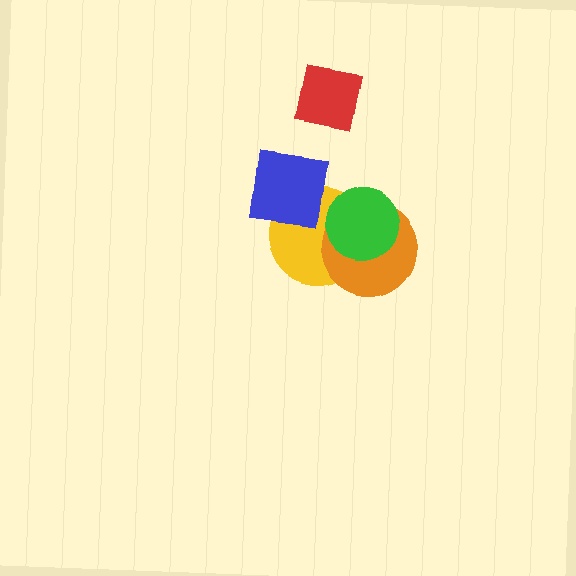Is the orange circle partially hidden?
Yes, it is partially covered by another shape.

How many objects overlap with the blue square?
1 object overlaps with the blue square.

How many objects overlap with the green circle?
2 objects overlap with the green circle.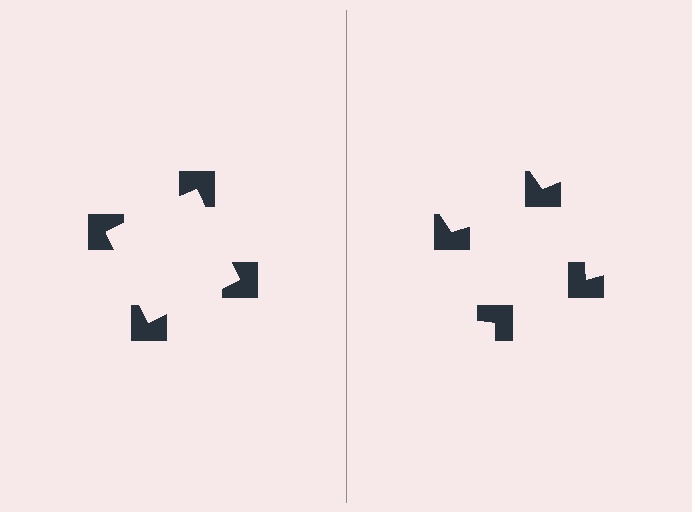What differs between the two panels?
The notched squares are positioned identically on both sides; only the wedge orientations differ. On the left they align to a square; on the right they are misaligned.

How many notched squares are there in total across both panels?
8 — 4 on each side.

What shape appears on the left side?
An illusory square.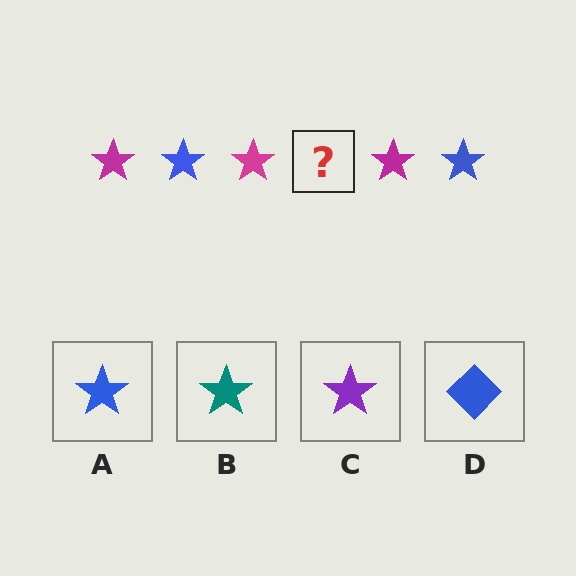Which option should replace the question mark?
Option A.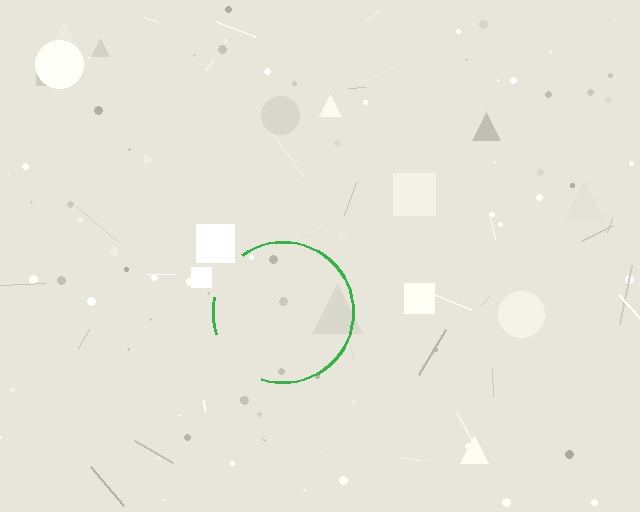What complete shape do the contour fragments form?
The contour fragments form a circle.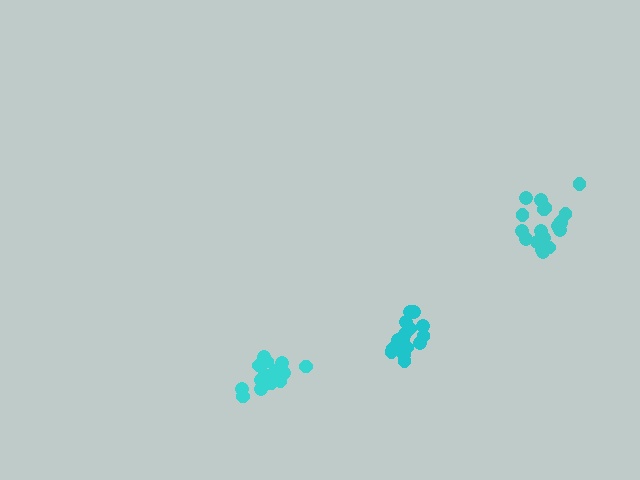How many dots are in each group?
Group 1: 19 dots, Group 2: 19 dots, Group 3: 14 dots (52 total).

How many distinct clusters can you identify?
There are 3 distinct clusters.